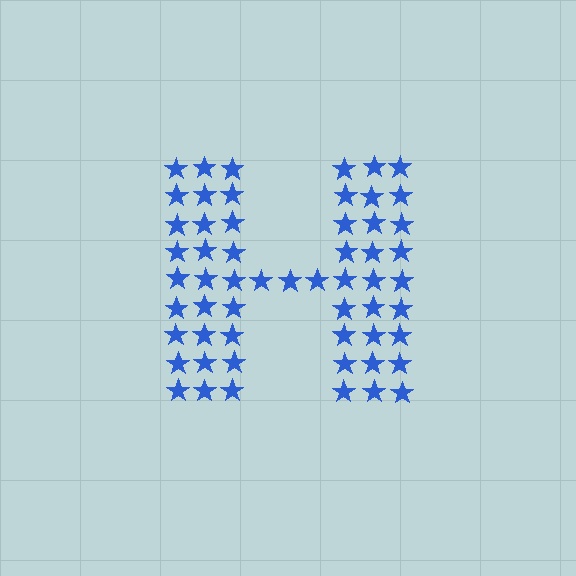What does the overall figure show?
The overall figure shows the letter H.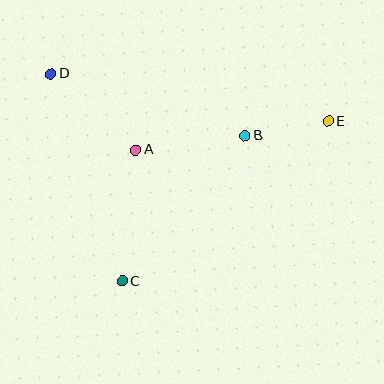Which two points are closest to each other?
Points B and E are closest to each other.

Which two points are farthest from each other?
Points D and E are farthest from each other.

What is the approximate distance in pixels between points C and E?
The distance between C and E is approximately 260 pixels.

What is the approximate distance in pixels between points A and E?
The distance between A and E is approximately 194 pixels.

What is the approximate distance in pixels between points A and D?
The distance between A and D is approximately 114 pixels.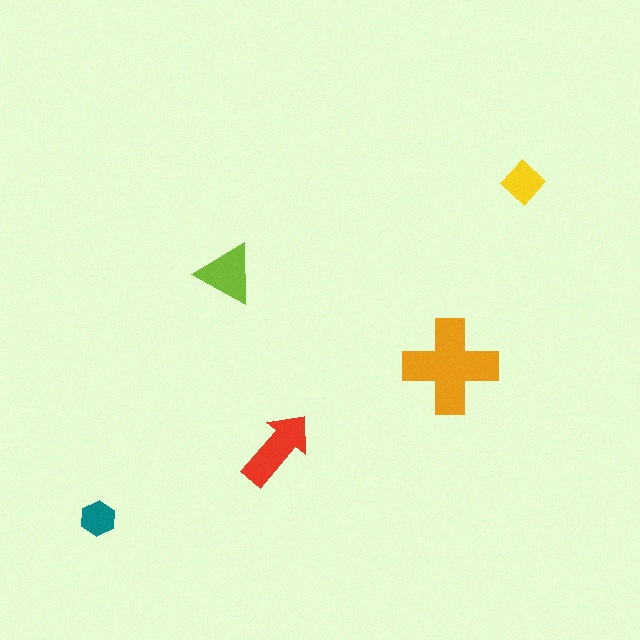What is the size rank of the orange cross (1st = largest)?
1st.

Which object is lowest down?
The teal hexagon is bottommost.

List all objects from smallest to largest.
The teal hexagon, the yellow diamond, the lime triangle, the red arrow, the orange cross.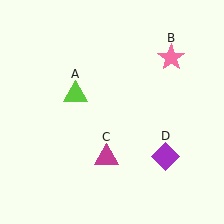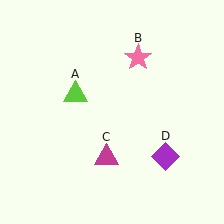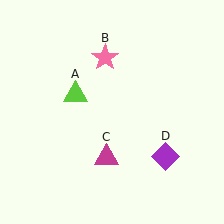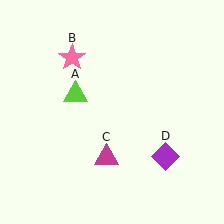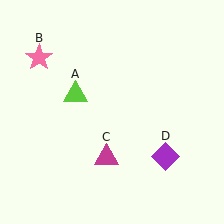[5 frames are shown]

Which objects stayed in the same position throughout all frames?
Lime triangle (object A) and magenta triangle (object C) and purple diamond (object D) remained stationary.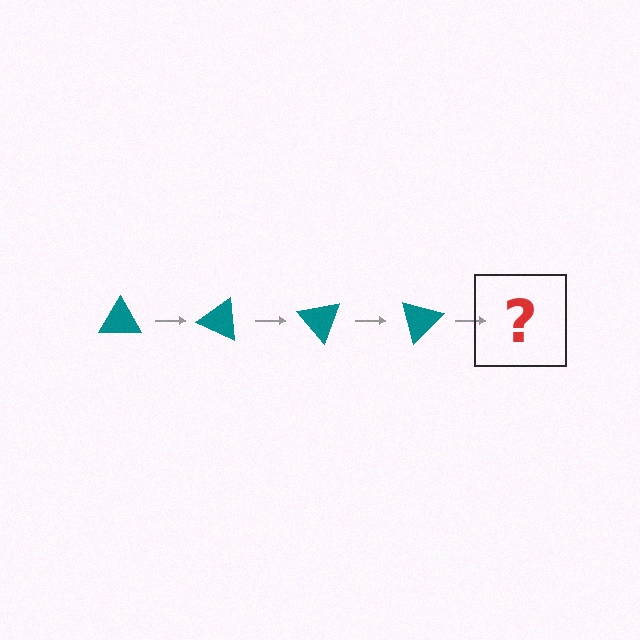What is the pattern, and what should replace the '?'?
The pattern is that the triangle rotates 25 degrees each step. The '?' should be a teal triangle rotated 100 degrees.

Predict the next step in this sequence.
The next step is a teal triangle rotated 100 degrees.